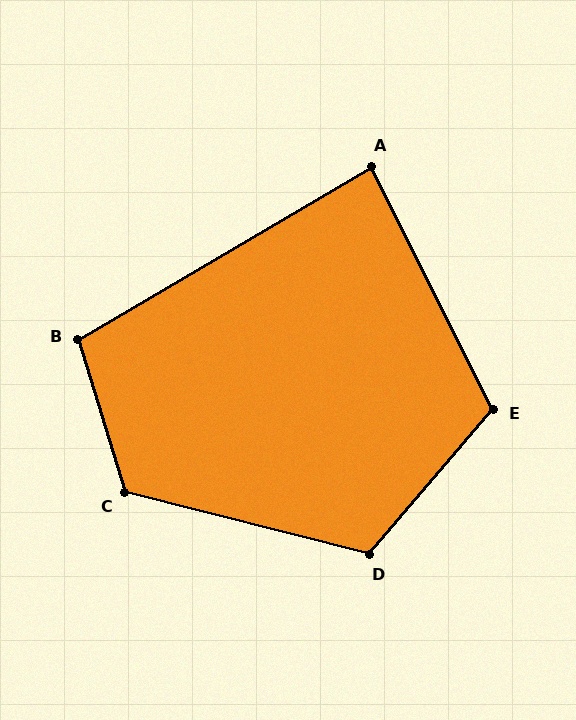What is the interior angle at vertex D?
Approximately 116 degrees (obtuse).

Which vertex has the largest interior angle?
C, at approximately 121 degrees.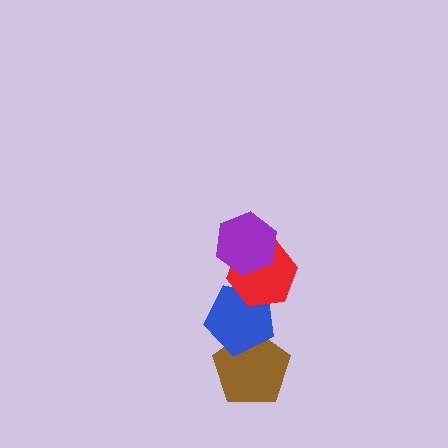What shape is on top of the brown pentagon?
The blue pentagon is on top of the brown pentagon.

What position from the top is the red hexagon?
The red hexagon is 2nd from the top.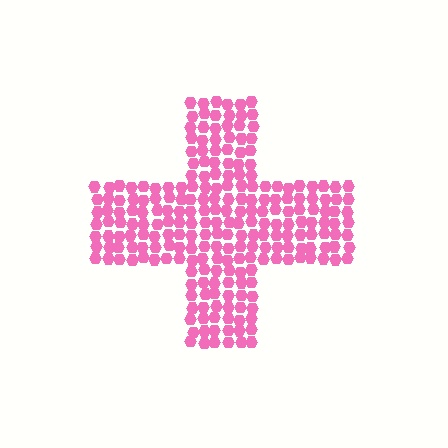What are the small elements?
The small elements are hexagons.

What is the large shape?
The large shape is a cross.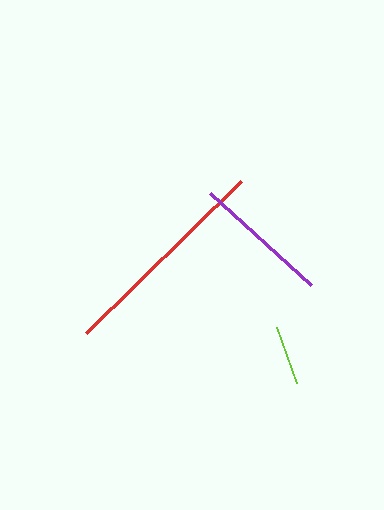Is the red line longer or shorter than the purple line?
The red line is longer than the purple line.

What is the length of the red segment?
The red segment is approximately 217 pixels long.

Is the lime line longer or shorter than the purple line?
The purple line is longer than the lime line.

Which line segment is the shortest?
The lime line is the shortest at approximately 60 pixels.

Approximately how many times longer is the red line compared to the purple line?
The red line is approximately 1.6 times the length of the purple line.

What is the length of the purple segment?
The purple segment is approximately 136 pixels long.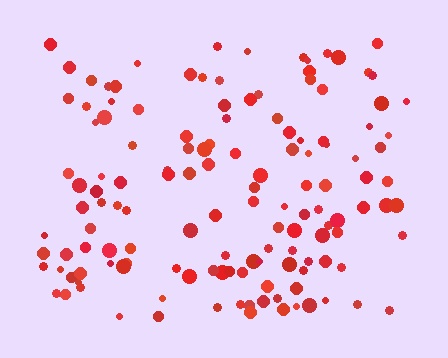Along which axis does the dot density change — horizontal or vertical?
Vertical.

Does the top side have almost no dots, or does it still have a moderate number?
Still a moderate number, just noticeably fewer than the bottom.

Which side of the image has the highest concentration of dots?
The bottom.